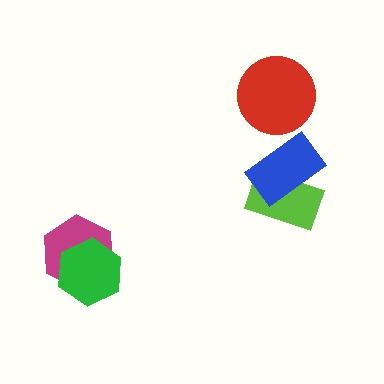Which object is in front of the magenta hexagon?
The green hexagon is in front of the magenta hexagon.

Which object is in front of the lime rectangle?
The blue rectangle is in front of the lime rectangle.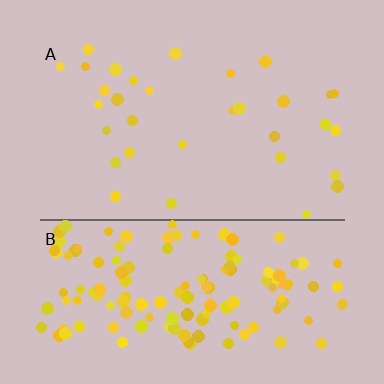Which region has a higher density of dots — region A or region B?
B (the bottom).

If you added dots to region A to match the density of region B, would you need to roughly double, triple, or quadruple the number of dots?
Approximately quadruple.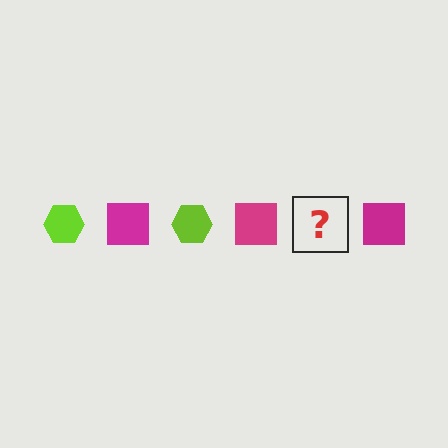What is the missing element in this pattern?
The missing element is a lime hexagon.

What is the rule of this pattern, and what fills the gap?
The rule is that the pattern alternates between lime hexagon and magenta square. The gap should be filled with a lime hexagon.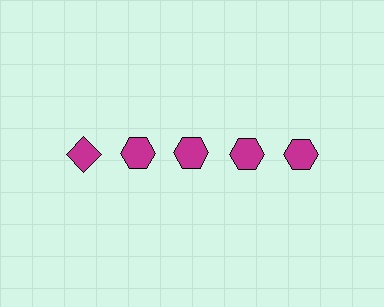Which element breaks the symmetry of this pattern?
The magenta diamond in the top row, leftmost column breaks the symmetry. All other shapes are magenta hexagons.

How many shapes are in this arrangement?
There are 5 shapes arranged in a grid pattern.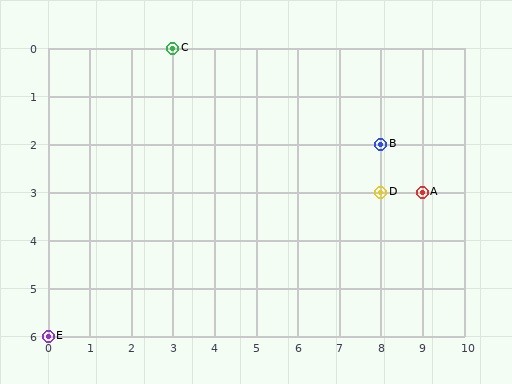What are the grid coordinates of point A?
Point A is at grid coordinates (9, 3).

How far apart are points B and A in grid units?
Points B and A are 1 column and 1 row apart (about 1.4 grid units diagonally).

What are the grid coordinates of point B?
Point B is at grid coordinates (8, 2).